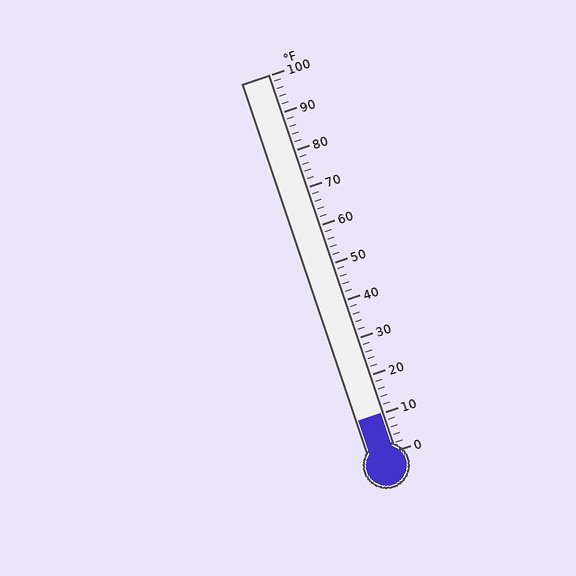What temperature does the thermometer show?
The thermometer shows approximately 10°F.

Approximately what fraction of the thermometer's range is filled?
The thermometer is filled to approximately 10% of its range.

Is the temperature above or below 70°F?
The temperature is below 70°F.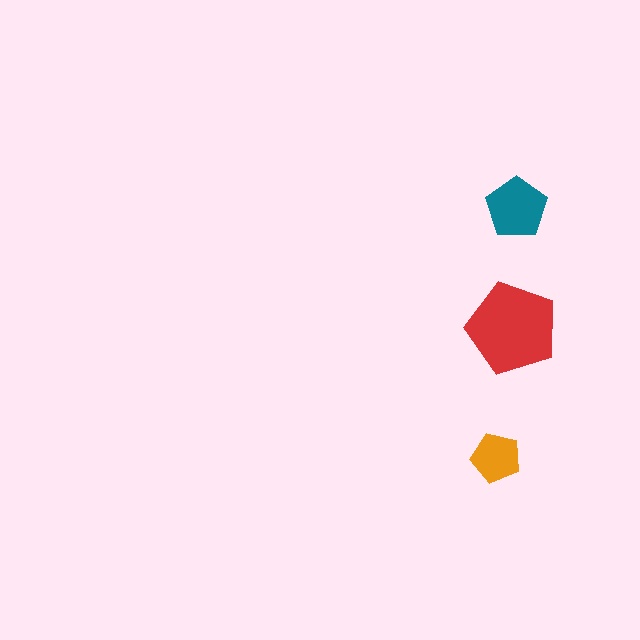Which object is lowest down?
The orange pentagon is bottommost.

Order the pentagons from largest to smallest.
the red one, the teal one, the orange one.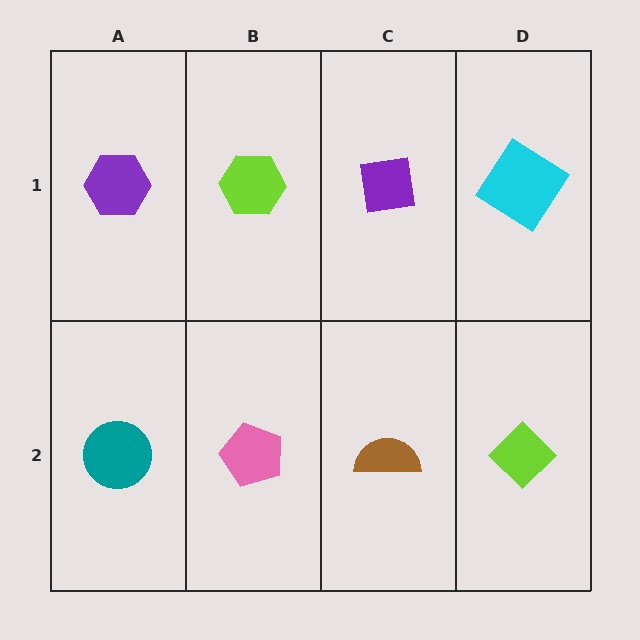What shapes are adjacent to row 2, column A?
A purple hexagon (row 1, column A), a pink pentagon (row 2, column B).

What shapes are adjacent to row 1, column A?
A teal circle (row 2, column A), a lime hexagon (row 1, column B).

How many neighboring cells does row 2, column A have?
2.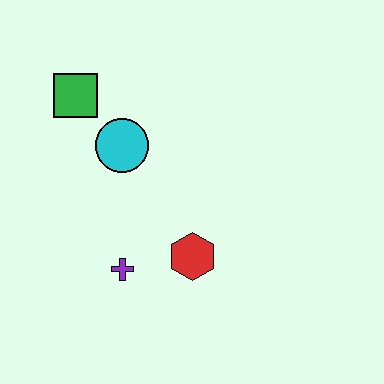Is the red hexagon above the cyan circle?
No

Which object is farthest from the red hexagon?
The green square is farthest from the red hexagon.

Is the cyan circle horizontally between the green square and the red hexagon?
Yes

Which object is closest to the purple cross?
The red hexagon is closest to the purple cross.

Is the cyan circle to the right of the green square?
Yes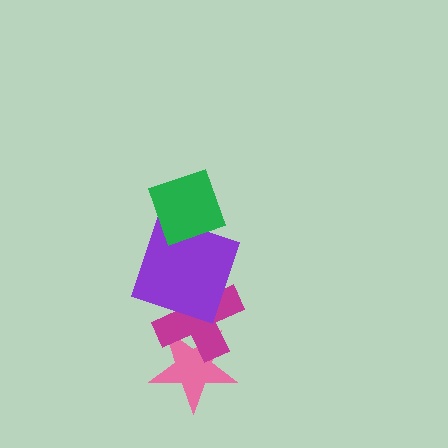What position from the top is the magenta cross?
The magenta cross is 3rd from the top.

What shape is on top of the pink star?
The magenta cross is on top of the pink star.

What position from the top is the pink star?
The pink star is 4th from the top.